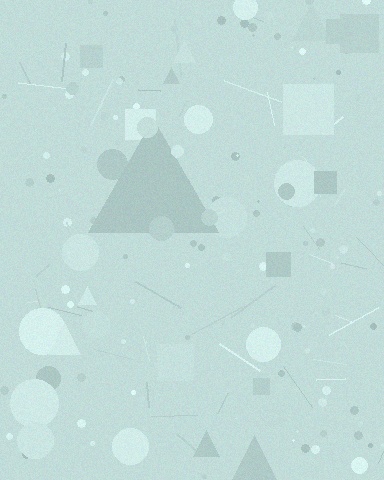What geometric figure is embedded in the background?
A triangle is embedded in the background.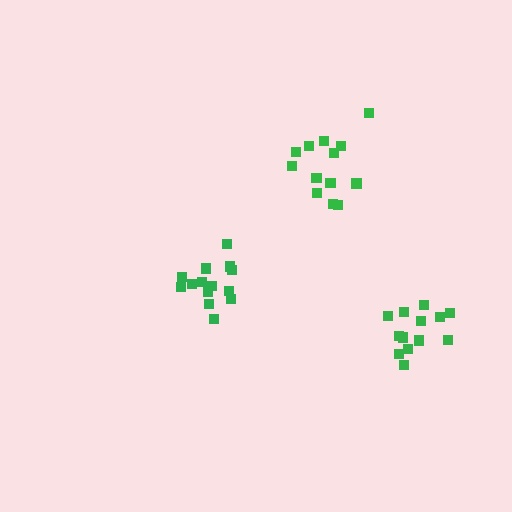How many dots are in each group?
Group 1: 13 dots, Group 2: 14 dots, Group 3: 16 dots (43 total).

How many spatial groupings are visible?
There are 3 spatial groupings.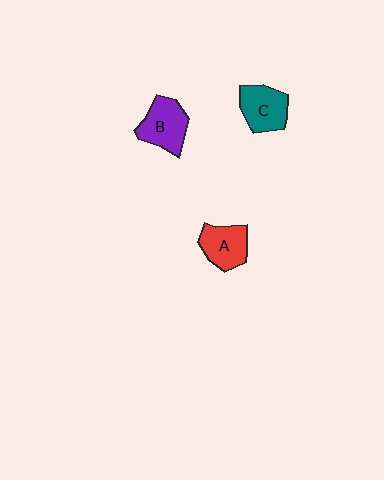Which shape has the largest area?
Shape B (purple).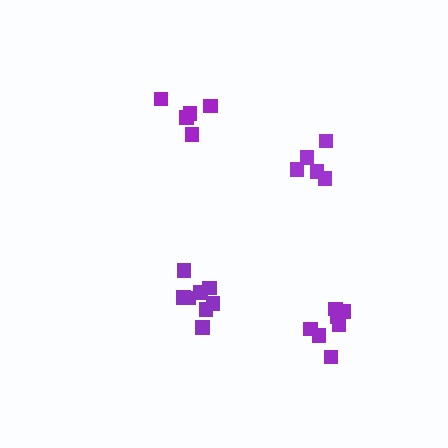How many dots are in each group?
Group 1: 7 dots, Group 2: 5 dots, Group 3: 8 dots, Group 4: 5 dots (25 total).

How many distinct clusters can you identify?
There are 4 distinct clusters.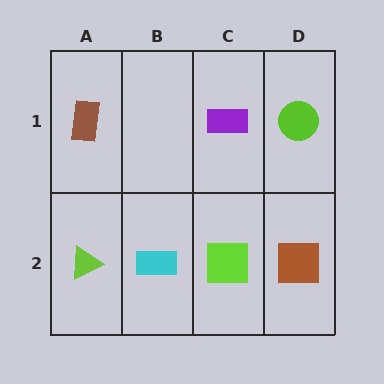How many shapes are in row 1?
3 shapes.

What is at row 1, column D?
A lime circle.